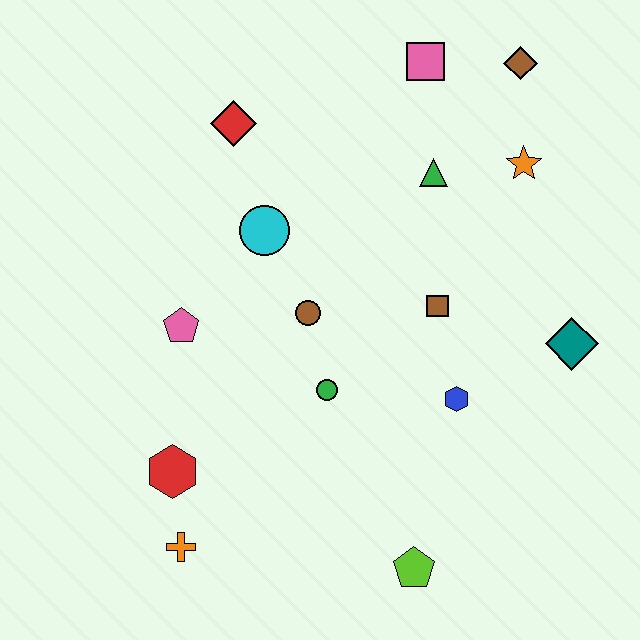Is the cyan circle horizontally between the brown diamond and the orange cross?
Yes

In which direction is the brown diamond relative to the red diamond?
The brown diamond is to the right of the red diamond.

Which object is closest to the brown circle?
The green circle is closest to the brown circle.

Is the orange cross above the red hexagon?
No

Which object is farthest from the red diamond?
The lime pentagon is farthest from the red diamond.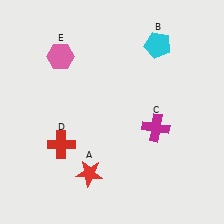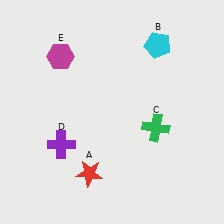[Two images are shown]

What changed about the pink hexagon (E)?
In Image 1, E is pink. In Image 2, it changed to magenta.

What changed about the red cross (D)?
In Image 1, D is red. In Image 2, it changed to purple.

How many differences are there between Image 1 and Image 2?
There are 3 differences between the two images.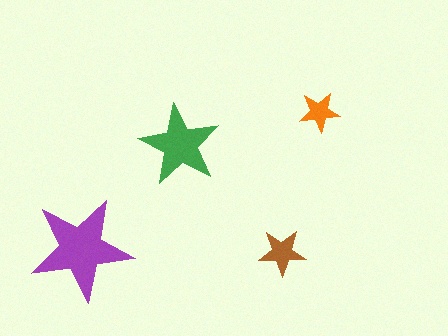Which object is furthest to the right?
The orange star is rightmost.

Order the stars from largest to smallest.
the purple one, the green one, the brown one, the orange one.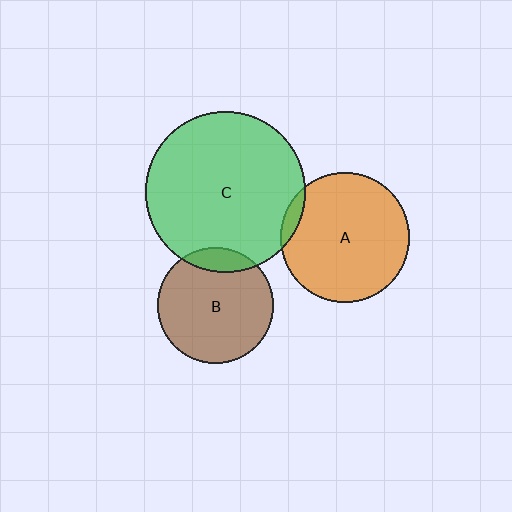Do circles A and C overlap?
Yes.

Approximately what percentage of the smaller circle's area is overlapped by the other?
Approximately 5%.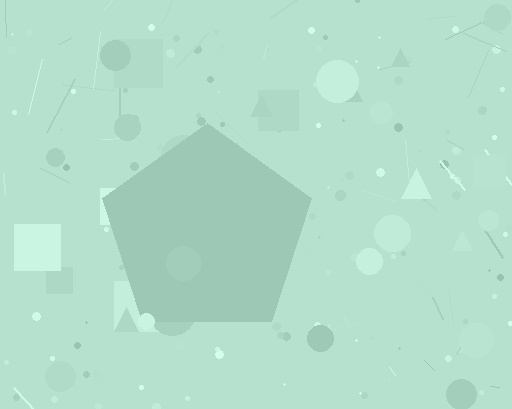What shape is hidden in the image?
A pentagon is hidden in the image.